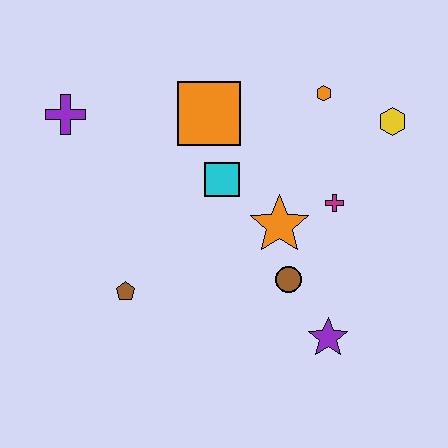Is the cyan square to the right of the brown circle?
No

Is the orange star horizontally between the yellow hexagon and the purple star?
No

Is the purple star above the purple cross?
No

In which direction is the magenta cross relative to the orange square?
The magenta cross is to the right of the orange square.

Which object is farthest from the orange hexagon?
The brown pentagon is farthest from the orange hexagon.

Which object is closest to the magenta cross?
The orange star is closest to the magenta cross.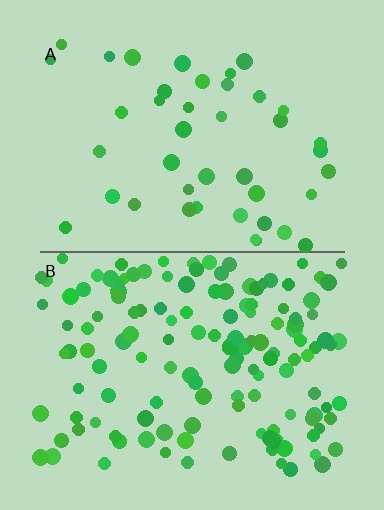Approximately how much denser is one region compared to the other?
Approximately 3.3× — region B over region A.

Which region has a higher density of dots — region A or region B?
B (the bottom).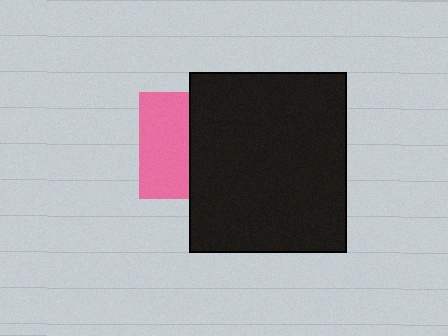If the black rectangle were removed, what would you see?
You would see the complete pink square.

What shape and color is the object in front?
The object in front is a black rectangle.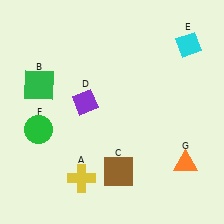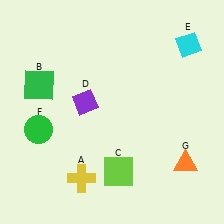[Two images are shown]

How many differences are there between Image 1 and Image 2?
There is 1 difference between the two images.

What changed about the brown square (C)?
In Image 1, C is brown. In Image 2, it changed to lime.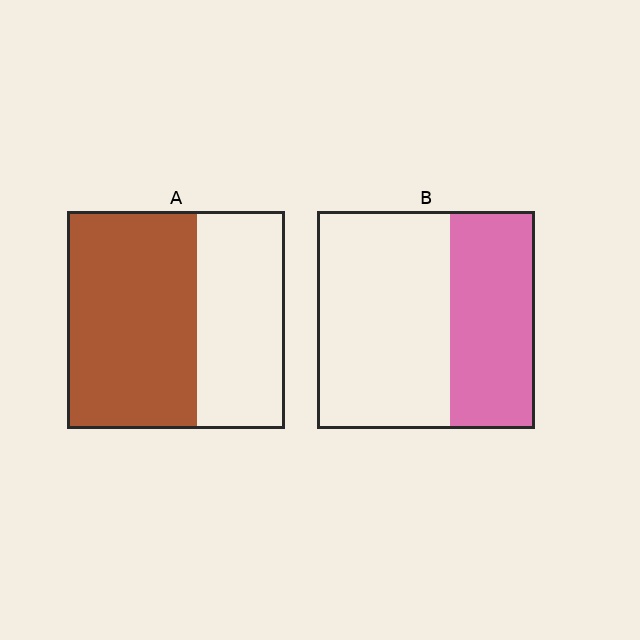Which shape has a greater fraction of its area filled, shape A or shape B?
Shape A.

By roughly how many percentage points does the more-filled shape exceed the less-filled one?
By roughly 20 percentage points (A over B).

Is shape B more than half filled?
No.